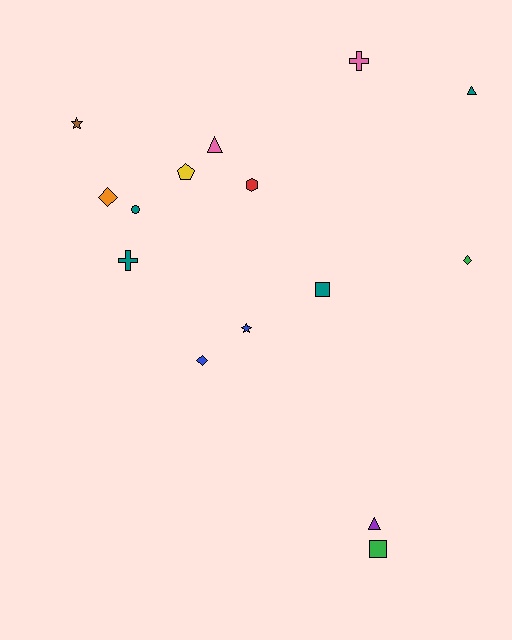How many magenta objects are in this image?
There are no magenta objects.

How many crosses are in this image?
There are 2 crosses.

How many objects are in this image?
There are 15 objects.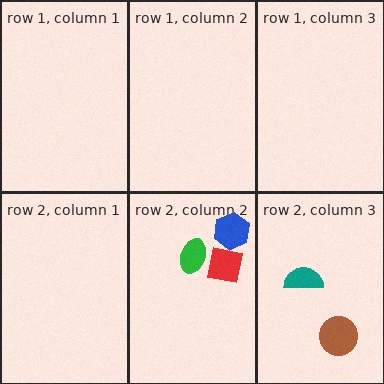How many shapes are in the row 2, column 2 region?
3.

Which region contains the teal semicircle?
The row 2, column 3 region.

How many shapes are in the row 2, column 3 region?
2.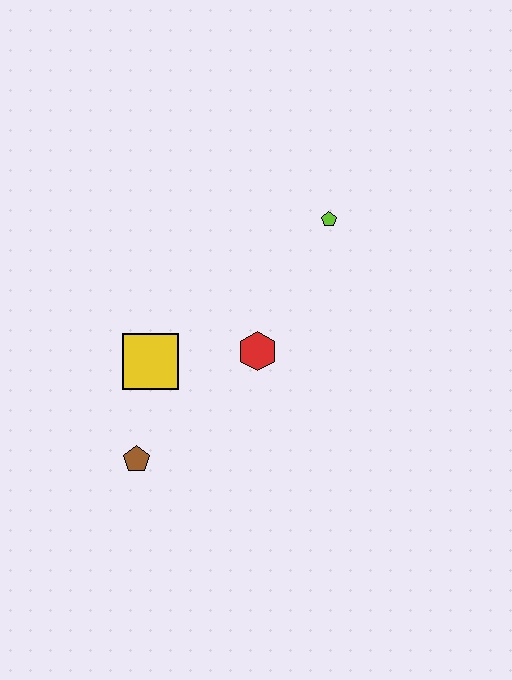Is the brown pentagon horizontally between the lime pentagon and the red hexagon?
No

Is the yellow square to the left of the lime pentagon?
Yes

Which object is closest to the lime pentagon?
The red hexagon is closest to the lime pentagon.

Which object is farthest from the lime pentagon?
The brown pentagon is farthest from the lime pentagon.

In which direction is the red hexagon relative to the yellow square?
The red hexagon is to the right of the yellow square.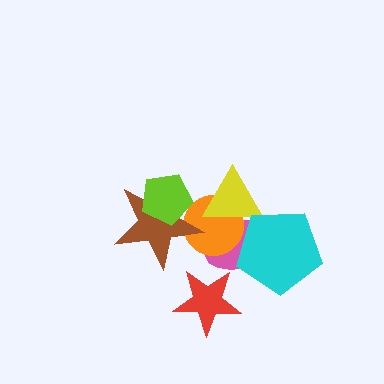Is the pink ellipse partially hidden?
Yes, it is partially covered by another shape.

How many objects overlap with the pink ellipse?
4 objects overlap with the pink ellipse.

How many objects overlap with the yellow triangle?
3 objects overlap with the yellow triangle.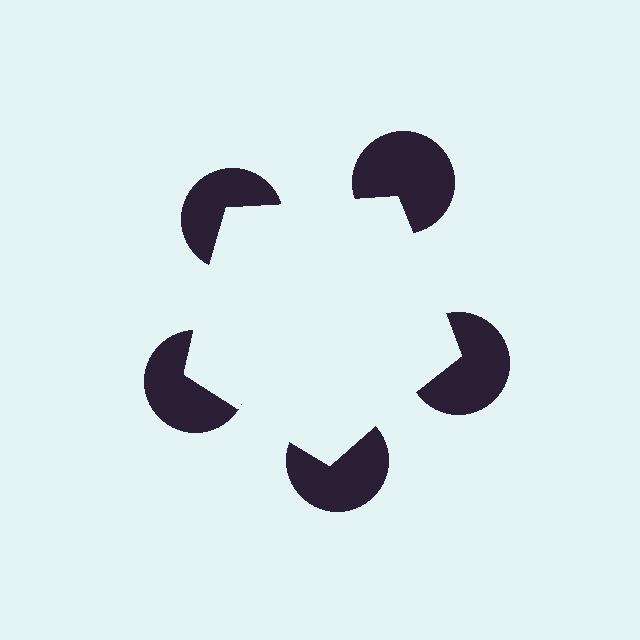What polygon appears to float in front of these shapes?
An illusory pentagon — its edges are inferred from the aligned wedge cuts in the pac-man discs, not physically drawn.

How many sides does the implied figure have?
5 sides.